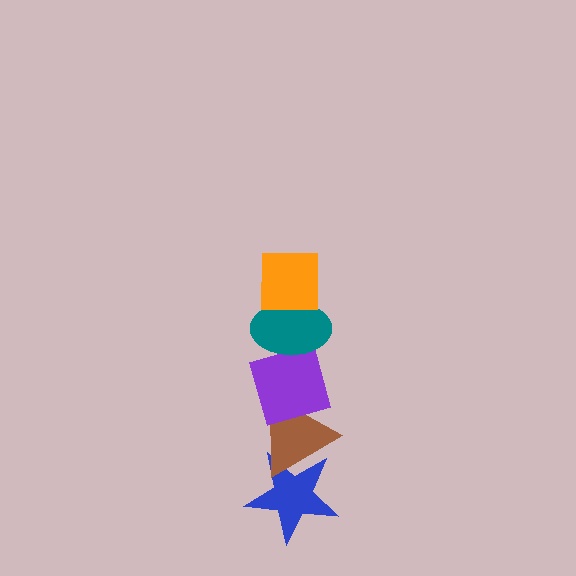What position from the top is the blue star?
The blue star is 5th from the top.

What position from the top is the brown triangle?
The brown triangle is 4th from the top.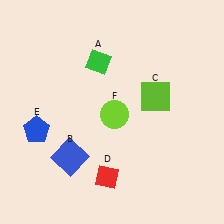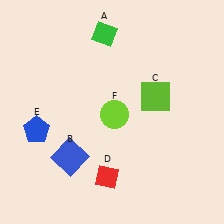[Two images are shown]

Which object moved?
The green diamond (A) moved up.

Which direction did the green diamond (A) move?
The green diamond (A) moved up.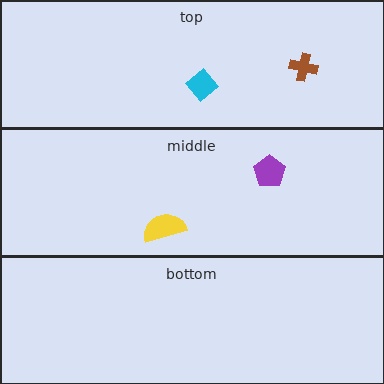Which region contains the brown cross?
The top region.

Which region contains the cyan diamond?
The top region.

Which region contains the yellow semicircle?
The middle region.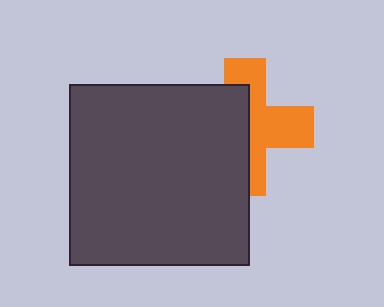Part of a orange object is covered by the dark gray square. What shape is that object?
It is a cross.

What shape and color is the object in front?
The object in front is a dark gray square.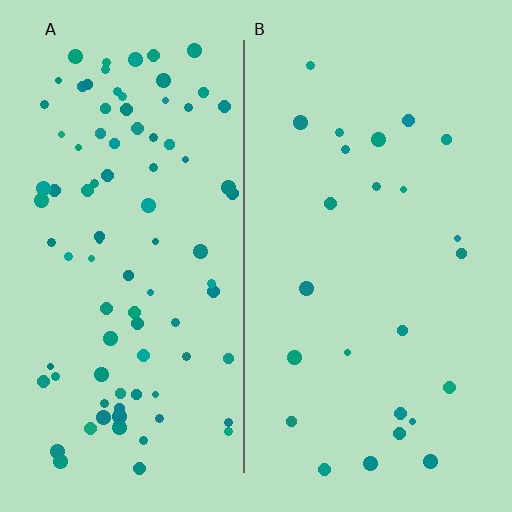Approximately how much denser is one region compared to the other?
Approximately 3.6× — region A over region B.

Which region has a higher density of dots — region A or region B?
A (the left).